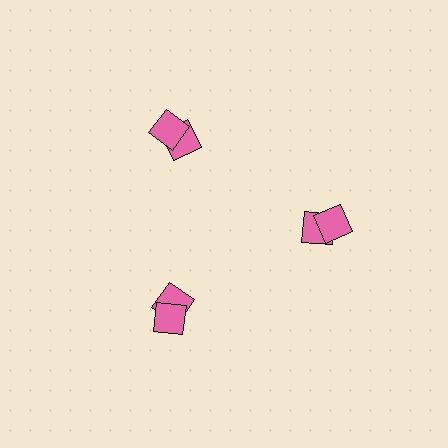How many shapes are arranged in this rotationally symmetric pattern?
There are 6 shapes, arranged in 3 groups of 2.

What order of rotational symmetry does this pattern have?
This pattern has 3-fold rotational symmetry.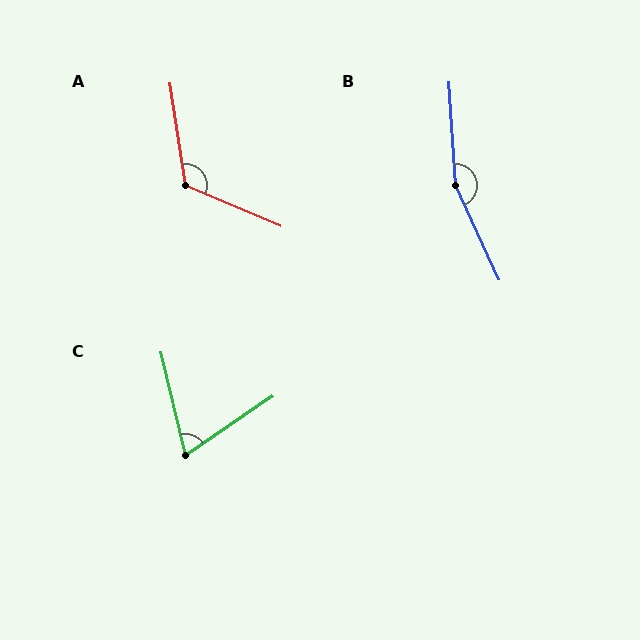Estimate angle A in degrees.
Approximately 121 degrees.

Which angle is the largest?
B, at approximately 159 degrees.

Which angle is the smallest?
C, at approximately 69 degrees.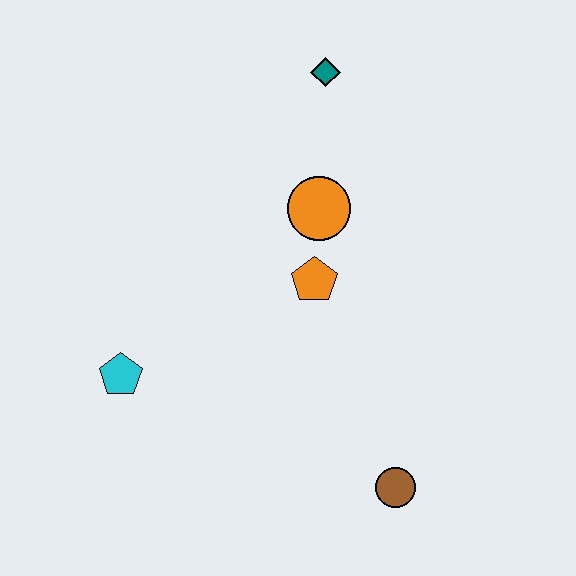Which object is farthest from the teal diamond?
The brown circle is farthest from the teal diamond.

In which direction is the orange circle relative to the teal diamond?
The orange circle is below the teal diamond.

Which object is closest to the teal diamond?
The orange circle is closest to the teal diamond.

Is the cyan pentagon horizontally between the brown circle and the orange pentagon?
No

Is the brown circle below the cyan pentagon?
Yes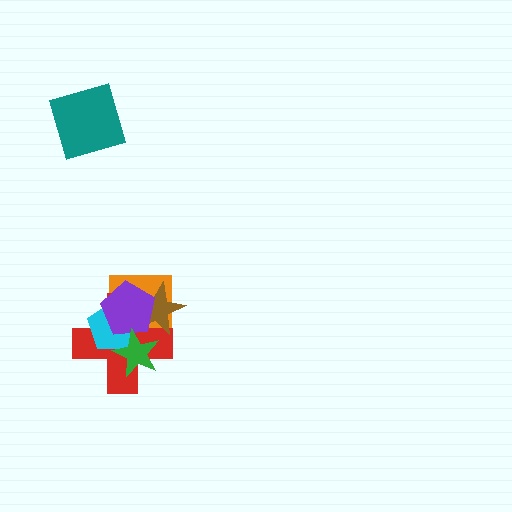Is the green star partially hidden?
No, no other shape covers it.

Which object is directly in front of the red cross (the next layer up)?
The brown star is directly in front of the red cross.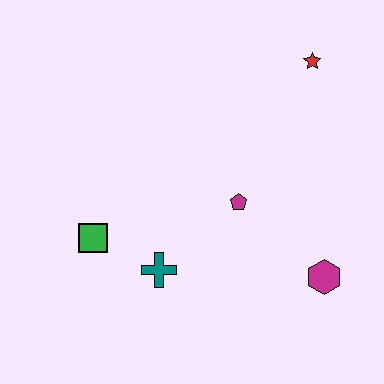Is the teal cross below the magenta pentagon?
Yes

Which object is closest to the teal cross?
The green square is closest to the teal cross.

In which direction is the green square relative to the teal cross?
The green square is to the left of the teal cross.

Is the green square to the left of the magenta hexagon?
Yes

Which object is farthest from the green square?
The red star is farthest from the green square.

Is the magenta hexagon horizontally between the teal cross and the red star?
No